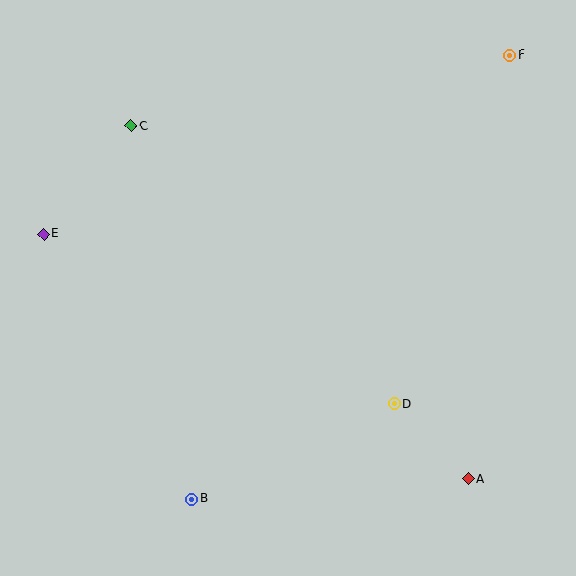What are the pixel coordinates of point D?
Point D is at (394, 404).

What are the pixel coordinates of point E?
Point E is at (44, 234).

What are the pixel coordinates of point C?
Point C is at (131, 126).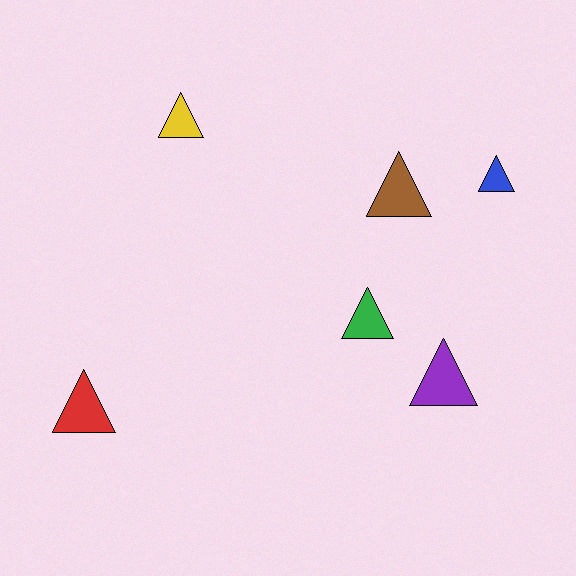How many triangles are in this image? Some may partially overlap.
There are 6 triangles.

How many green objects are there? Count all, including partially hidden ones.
There is 1 green object.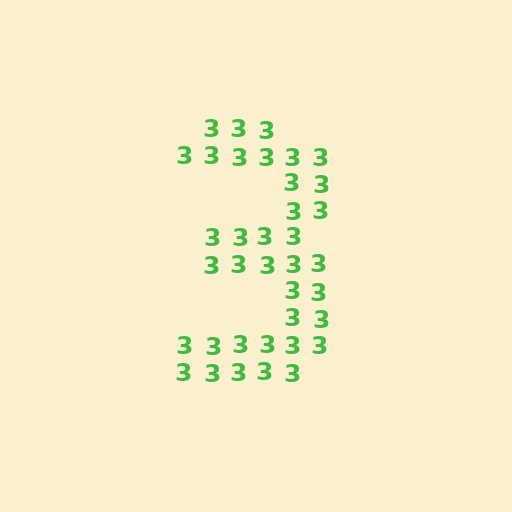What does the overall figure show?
The overall figure shows the digit 3.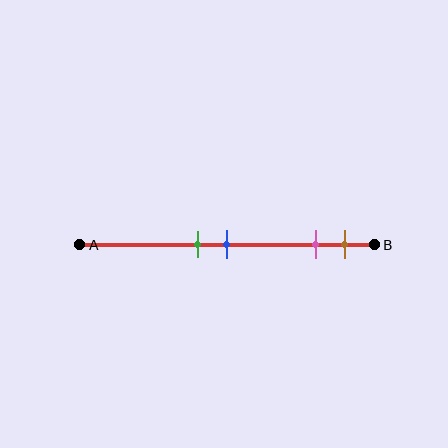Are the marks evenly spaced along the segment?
No, the marks are not evenly spaced.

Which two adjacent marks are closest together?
The green and blue marks are the closest adjacent pair.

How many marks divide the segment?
There are 4 marks dividing the segment.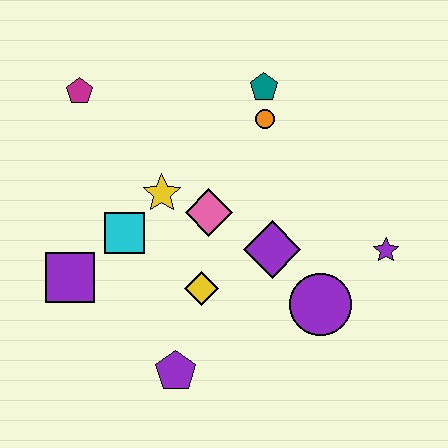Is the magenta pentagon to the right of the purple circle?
No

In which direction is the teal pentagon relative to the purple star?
The teal pentagon is above the purple star.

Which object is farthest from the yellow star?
The purple star is farthest from the yellow star.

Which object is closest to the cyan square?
The yellow star is closest to the cyan square.